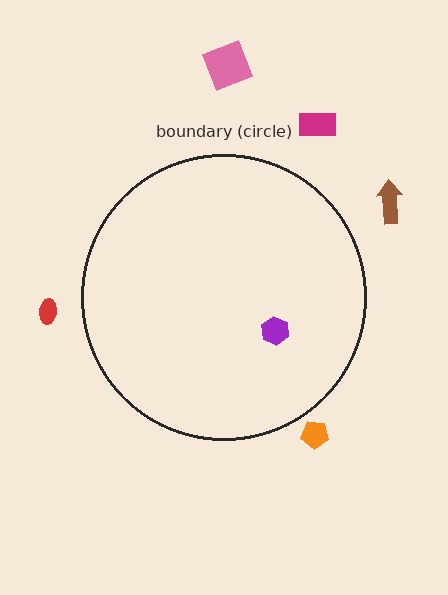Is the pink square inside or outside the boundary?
Outside.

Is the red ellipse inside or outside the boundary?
Outside.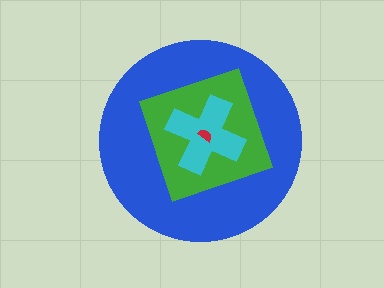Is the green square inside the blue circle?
Yes.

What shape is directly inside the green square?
The cyan cross.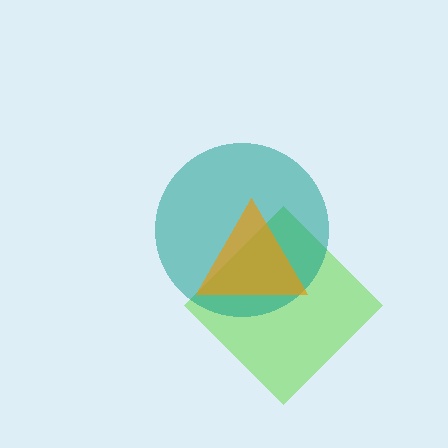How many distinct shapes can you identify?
There are 3 distinct shapes: a lime diamond, a teal circle, an orange triangle.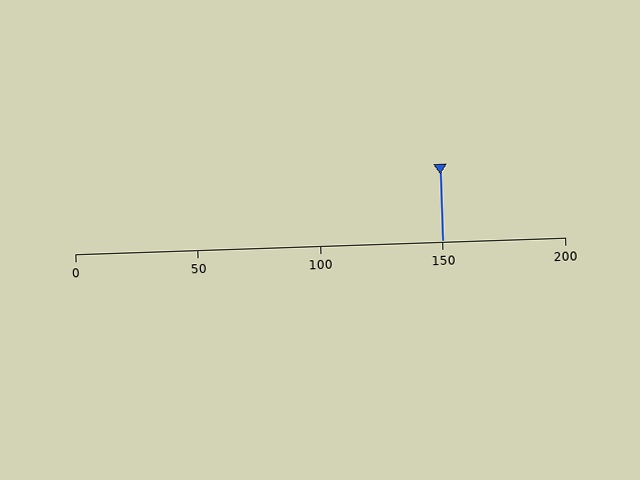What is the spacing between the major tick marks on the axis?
The major ticks are spaced 50 apart.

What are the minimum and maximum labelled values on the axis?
The axis runs from 0 to 200.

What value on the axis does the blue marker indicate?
The marker indicates approximately 150.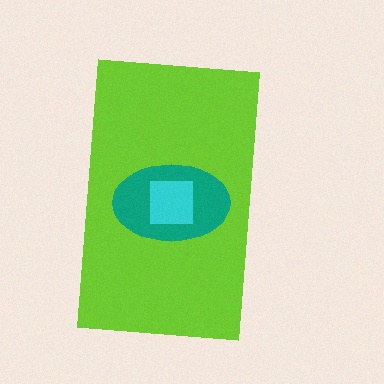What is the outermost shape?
The lime rectangle.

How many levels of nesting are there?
3.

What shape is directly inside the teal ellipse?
The cyan square.